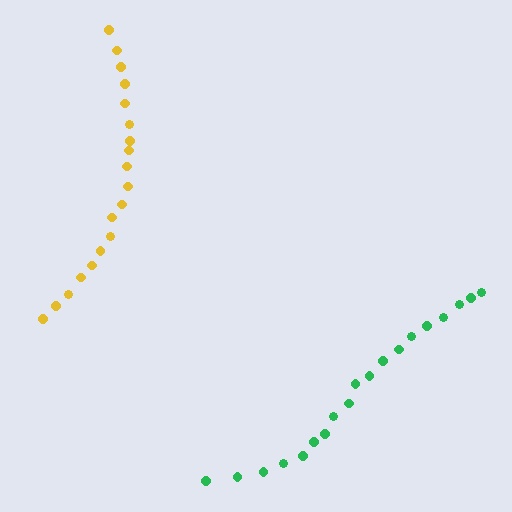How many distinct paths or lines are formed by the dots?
There are 2 distinct paths.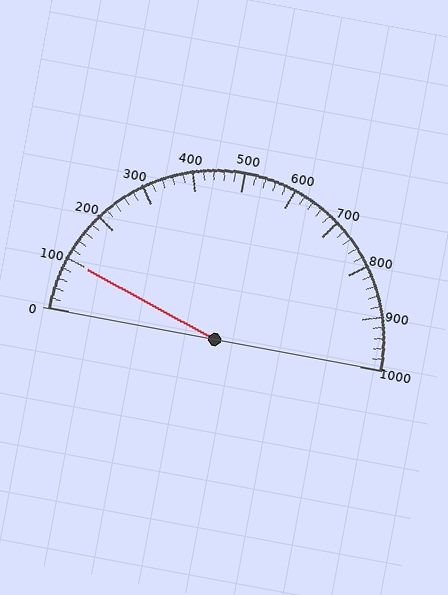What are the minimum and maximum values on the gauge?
The gauge ranges from 0 to 1000.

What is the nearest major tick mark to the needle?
The nearest major tick mark is 100.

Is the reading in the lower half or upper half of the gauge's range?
The reading is in the lower half of the range (0 to 1000).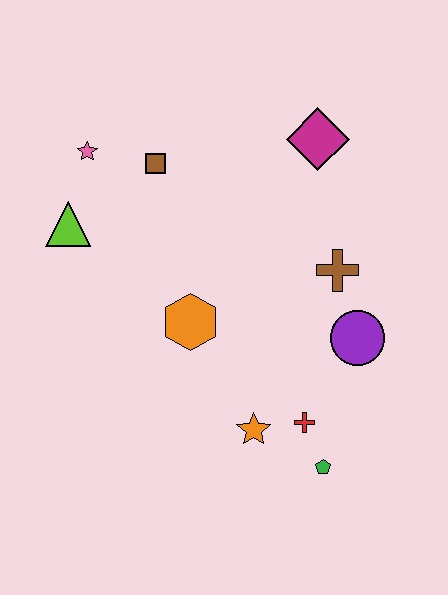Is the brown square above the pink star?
No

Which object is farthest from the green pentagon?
The pink star is farthest from the green pentagon.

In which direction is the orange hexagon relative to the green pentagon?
The orange hexagon is above the green pentagon.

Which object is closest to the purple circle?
The brown cross is closest to the purple circle.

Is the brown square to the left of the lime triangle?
No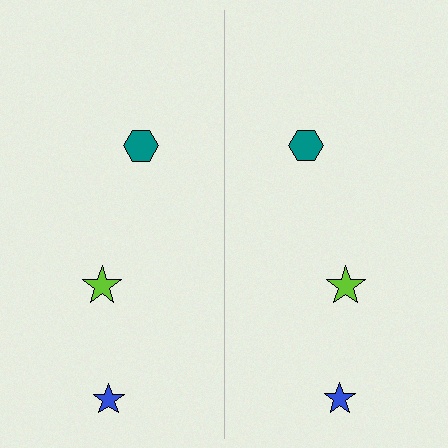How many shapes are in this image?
There are 6 shapes in this image.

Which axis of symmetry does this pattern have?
The pattern has a vertical axis of symmetry running through the center of the image.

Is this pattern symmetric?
Yes, this pattern has bilateral (reflection) symmetry.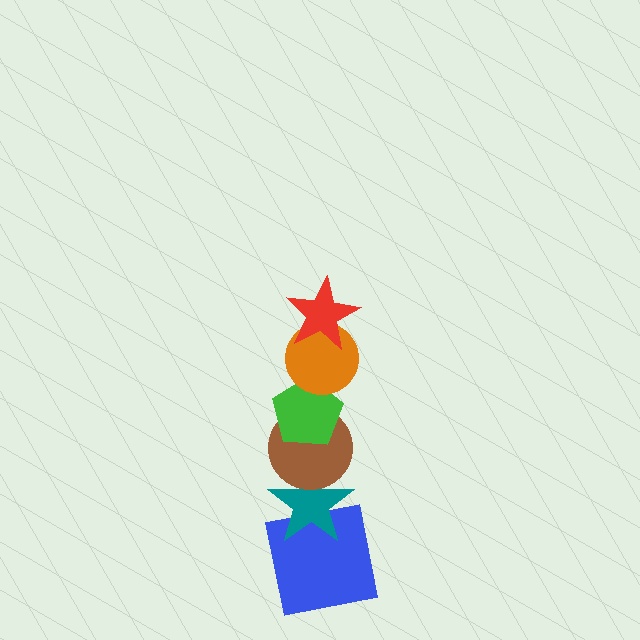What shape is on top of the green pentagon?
The orange circle is on top of the green pentagon.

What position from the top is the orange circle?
The orange circle is 2nd from the top.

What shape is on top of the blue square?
The teal star is on top of the blue square.